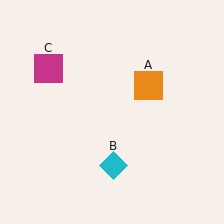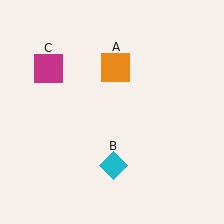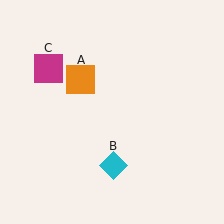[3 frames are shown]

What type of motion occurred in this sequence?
The orange square (object A) rotated counterclockwise around the center of the scene.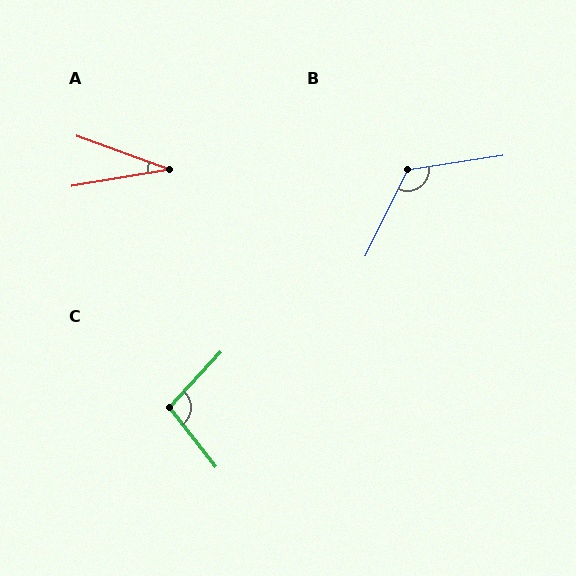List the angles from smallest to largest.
A (29°), C (99°), B (125°).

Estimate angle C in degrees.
Approximately 99 degrees.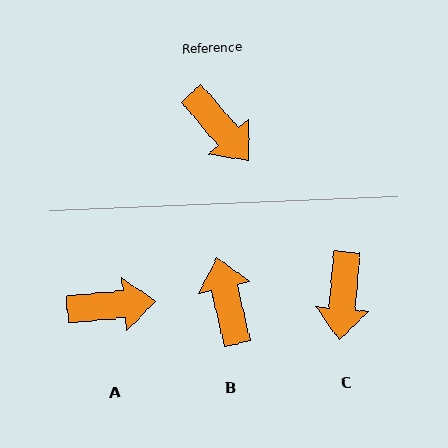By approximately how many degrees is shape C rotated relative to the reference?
Approximately 46 degrees clockwise.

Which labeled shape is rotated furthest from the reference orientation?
B, about 152 degrees away.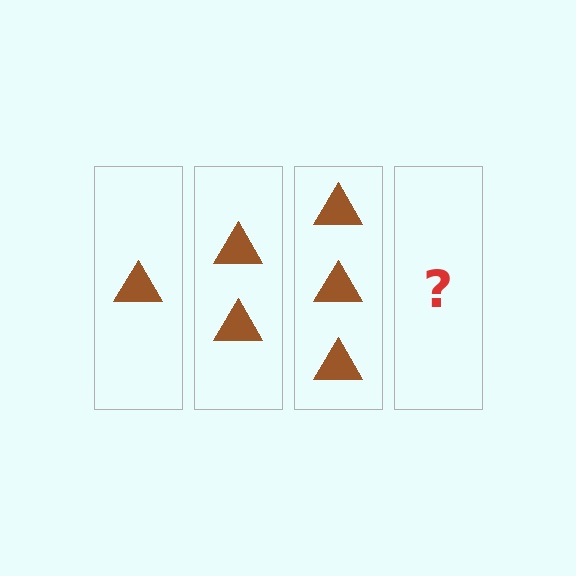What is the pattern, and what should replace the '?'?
The pattern is that each step adds one more triangle. The '?' should be 4 triangles.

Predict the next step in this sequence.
The next step is 4 triangles.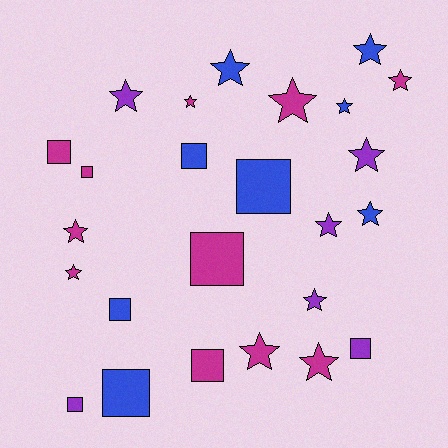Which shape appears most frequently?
Star, with 15 objects.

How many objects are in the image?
There are 25 objects.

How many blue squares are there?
There are 4 blue squares.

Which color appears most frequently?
Magenta, with 11 objects.